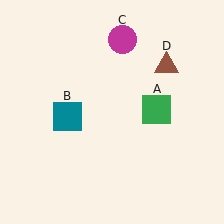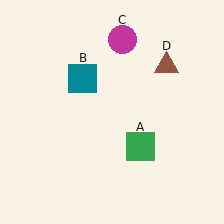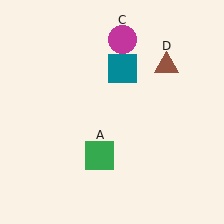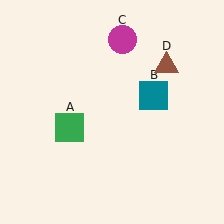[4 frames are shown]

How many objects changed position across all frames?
2 objects changed position: green square (object A), teal square (object B).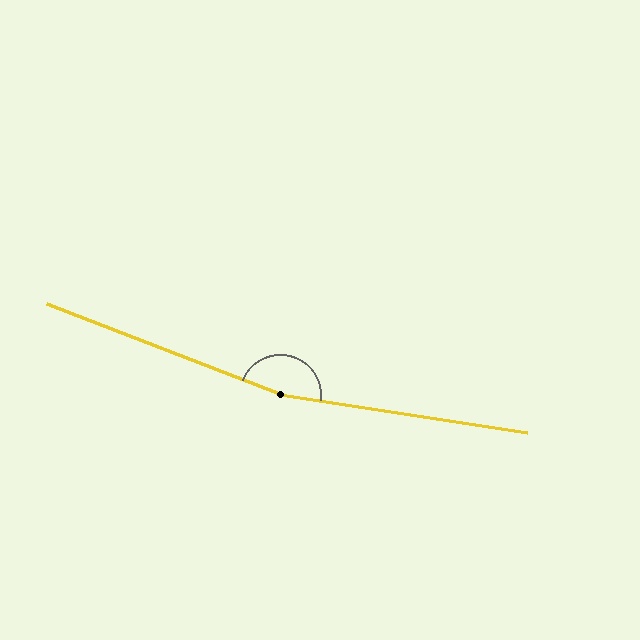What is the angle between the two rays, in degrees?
Approximately 167 degrees.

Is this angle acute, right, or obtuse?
It is obtuse.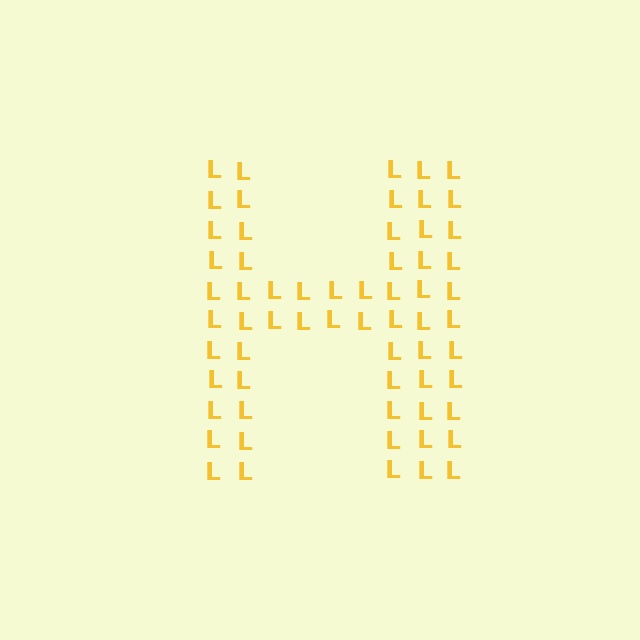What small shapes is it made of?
It is made of small letter L's.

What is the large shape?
The large shape is the letter H.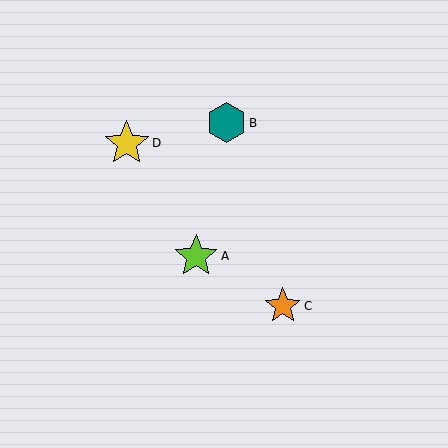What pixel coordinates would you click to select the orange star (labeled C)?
Click at (283, 306) to select the orange star C.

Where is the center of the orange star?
The center of the orange star is at (283, 306).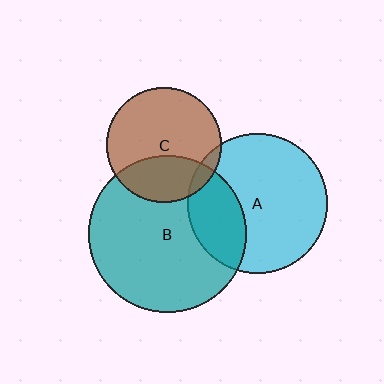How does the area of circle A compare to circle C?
Approximately 1.5 times.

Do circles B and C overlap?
Yes.